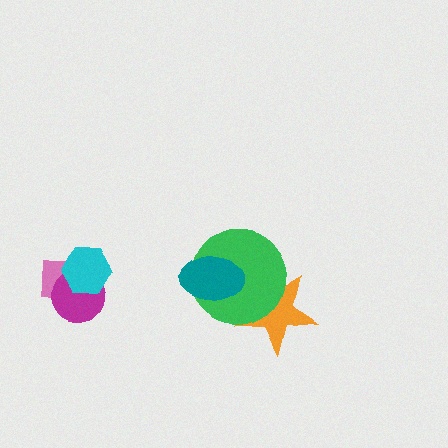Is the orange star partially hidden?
Yes, it is partially covered by another shape.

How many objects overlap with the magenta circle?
2 objects overlap with the magenta circle.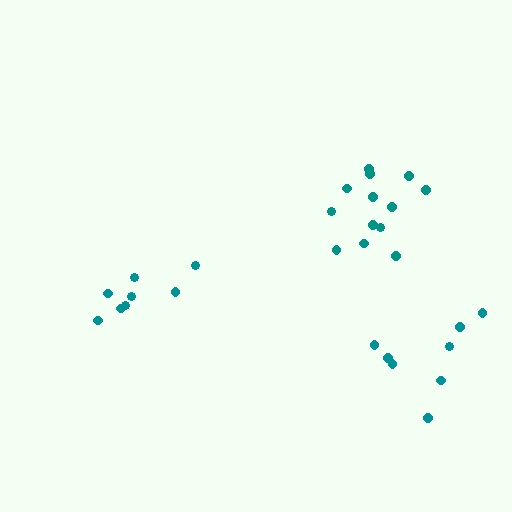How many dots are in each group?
Group 1: 8 dots, Group 2: 13 dots, Group 3: 8 dots (29 total).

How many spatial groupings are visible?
There are 3 spatial groupings.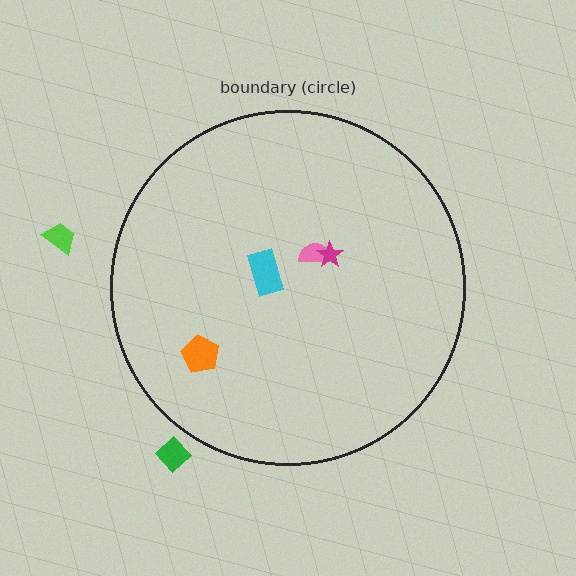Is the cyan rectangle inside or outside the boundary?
Inside.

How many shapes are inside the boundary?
4 inside, 2 outside.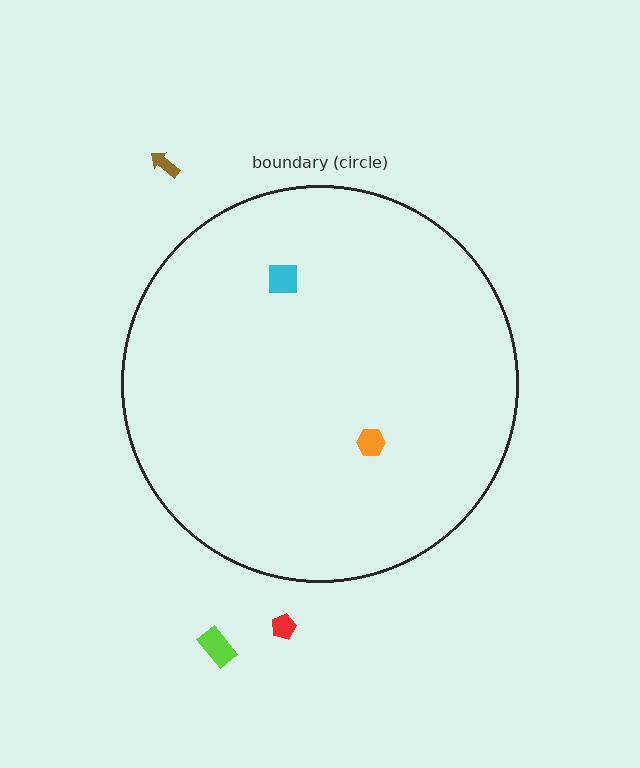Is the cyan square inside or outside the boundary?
Inside.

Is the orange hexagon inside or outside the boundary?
Inside.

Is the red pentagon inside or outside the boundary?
Outside.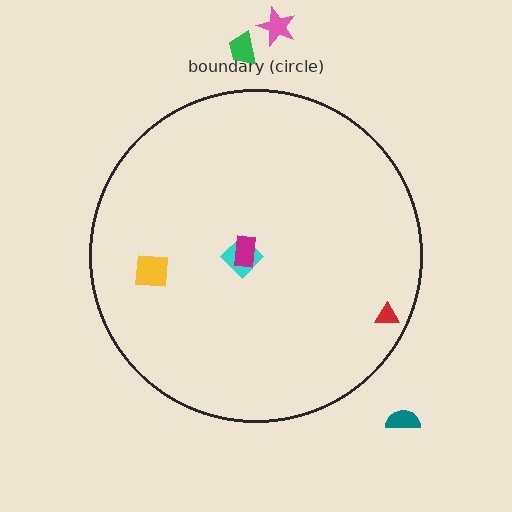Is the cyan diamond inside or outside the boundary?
Inside.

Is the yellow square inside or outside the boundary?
Inside.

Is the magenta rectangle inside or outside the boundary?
Inside.